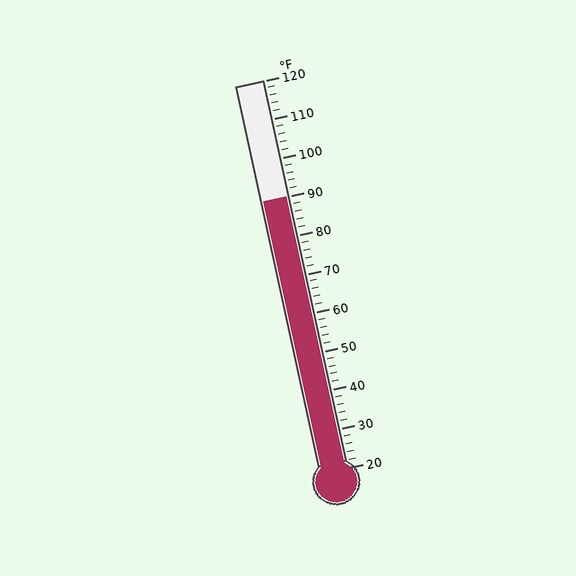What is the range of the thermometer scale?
The thermometer scale ranges from 20°F to 120°F.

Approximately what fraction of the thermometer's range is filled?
The thermometer is filled to approximately 70% of its range.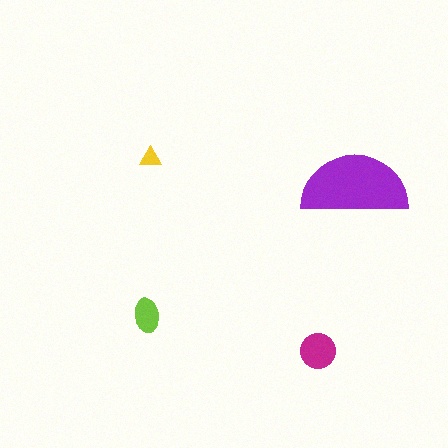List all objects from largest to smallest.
The purple semicircle, the magenta circle, the lime ellipse, the yellow triangle.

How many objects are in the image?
There are 4 objects in the image.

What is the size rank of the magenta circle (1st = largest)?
2nd.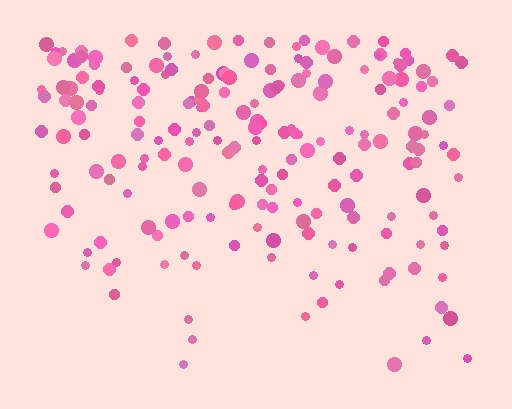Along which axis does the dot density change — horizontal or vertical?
Vertical.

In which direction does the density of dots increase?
From bottom to top, with the top side densest.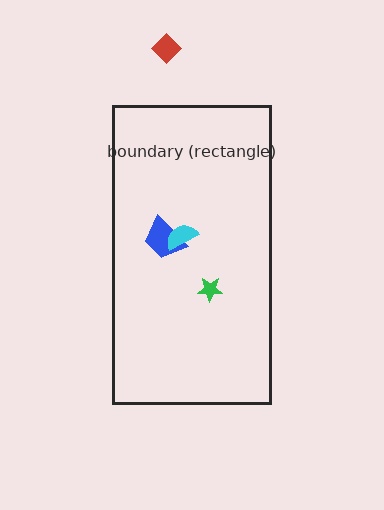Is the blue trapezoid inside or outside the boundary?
Inside.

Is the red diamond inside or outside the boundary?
Outside.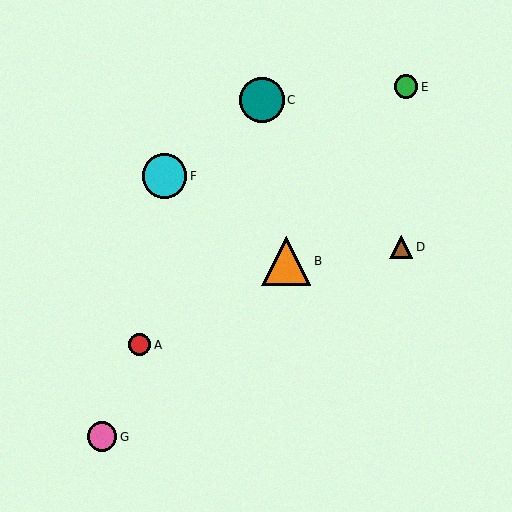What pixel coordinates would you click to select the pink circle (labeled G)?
Click at (102, 437) to select the pink circle G.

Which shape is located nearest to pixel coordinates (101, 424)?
The pink circle (labeled G) at (102, 437) is nearest to that location.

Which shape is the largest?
The orange triangle (labeled B) is the largest.